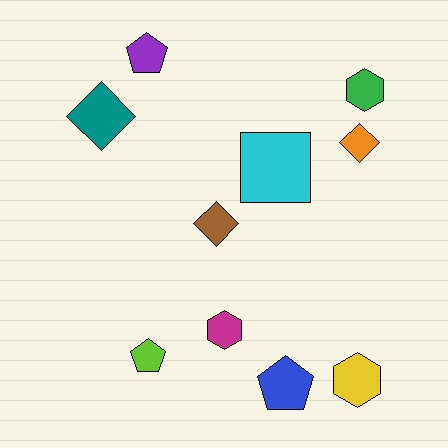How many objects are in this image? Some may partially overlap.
There are 10 objects.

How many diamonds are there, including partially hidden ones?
There are 3 diamonds.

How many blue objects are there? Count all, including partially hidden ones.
There is 1 blue object.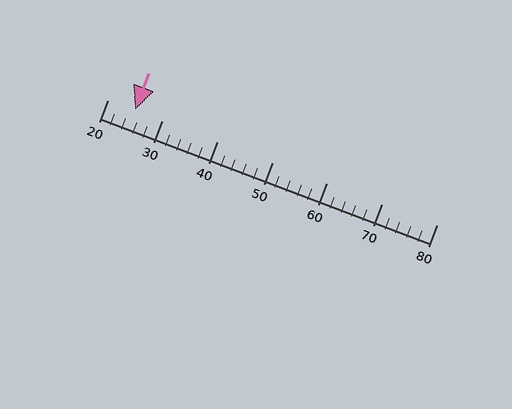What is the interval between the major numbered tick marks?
The major tick marks are spaced 10 units apart.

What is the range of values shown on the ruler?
The ruler shows values from 20 to 80.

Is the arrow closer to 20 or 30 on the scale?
The arrow is closer to 30.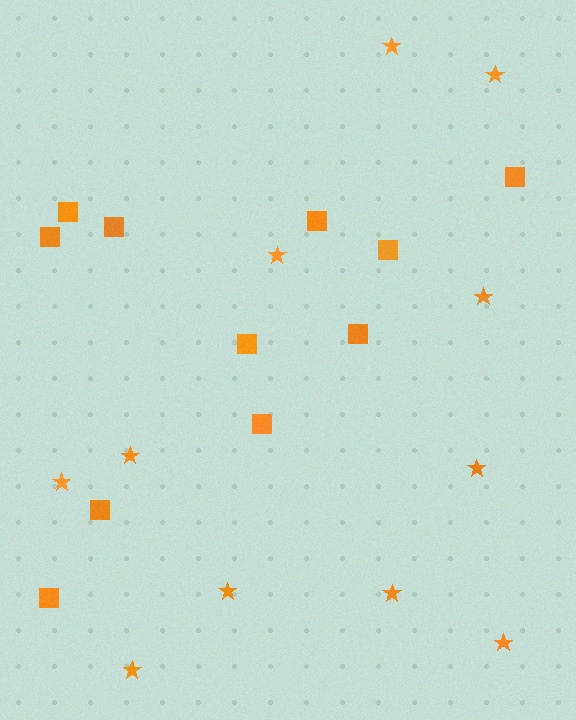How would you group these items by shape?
There are 2 groups: one group of squares (11) and one group of stars (11).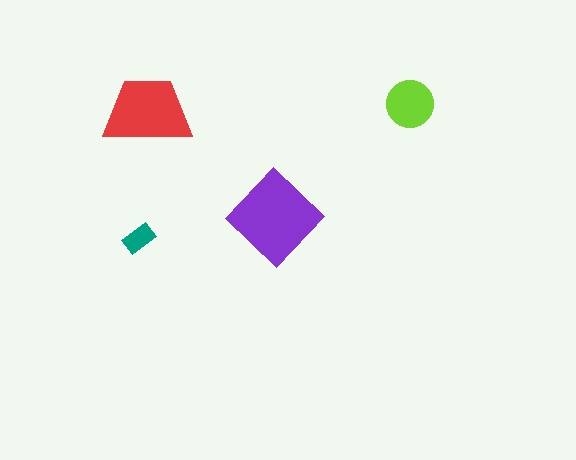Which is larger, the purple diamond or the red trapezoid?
The purple diamond.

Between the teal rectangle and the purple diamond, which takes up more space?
The purple diamond.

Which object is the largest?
The purple diamond.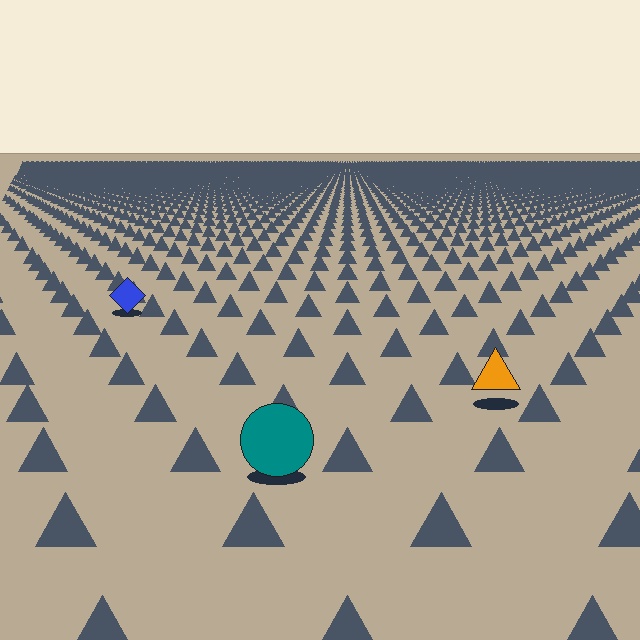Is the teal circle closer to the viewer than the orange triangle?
Yes. The teal circle is closer — you can tell from the texture gradient: the ground texture is coarser near it.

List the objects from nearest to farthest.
From nearest to farthest: the teal circle, the orange triangle, the blue diamond.